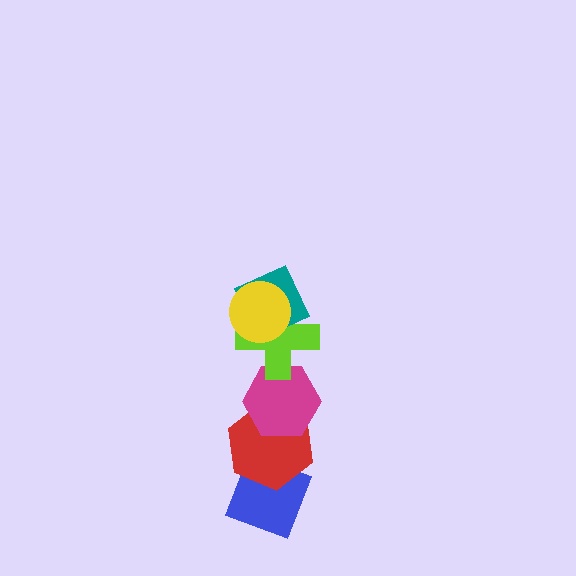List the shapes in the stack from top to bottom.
From top to bottom: the yellow circle, the teal diamond, the lime cross, the magenta hexagon, the red hexagon, the blue diamond.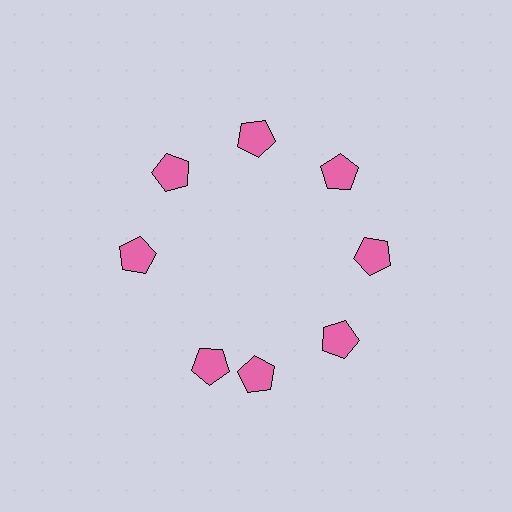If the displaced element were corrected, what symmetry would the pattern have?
It would have 8-fold rotational symmetry — the pattern would map onto itself every 45 degrees.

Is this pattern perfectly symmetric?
No. The 8 pink pentagons are arranged in a ring, but one element near the 8 o'clock position is rotated out of alignment along the ring, breaking the 8-fold rotational symmetry.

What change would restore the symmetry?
The symmetry would be restored by rotating it back into even spacing with its neighbors so that all 8 pentagons sit at equal angles and equal distance from the center.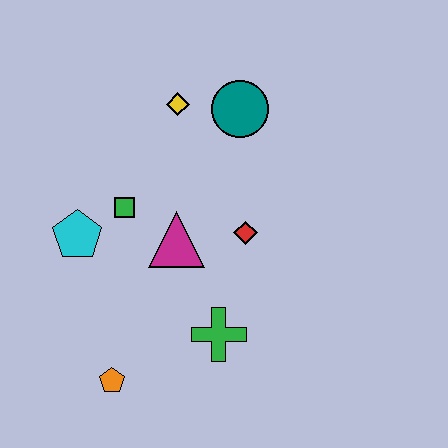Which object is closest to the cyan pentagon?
The green square is closest to the cyan pentagon.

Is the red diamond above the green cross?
Yes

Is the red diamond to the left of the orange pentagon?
No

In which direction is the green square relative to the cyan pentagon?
The green square is to the right of the cyan pentagon.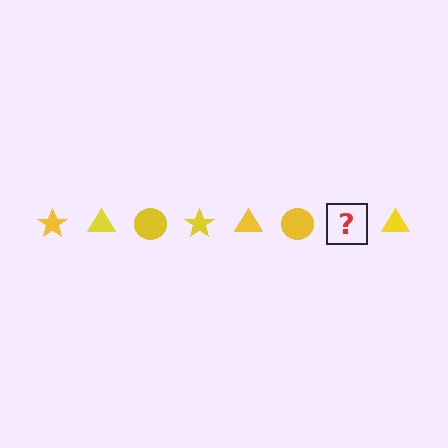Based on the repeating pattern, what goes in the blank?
The blank should be a yellow star.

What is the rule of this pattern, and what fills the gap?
The rule is that the pattern cycles through star, triangle, circle shapes in yellow. The gap should be filled with a yellow star.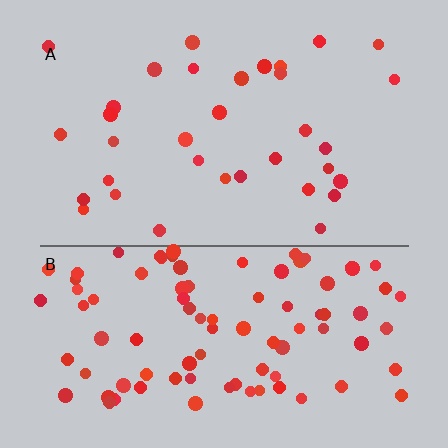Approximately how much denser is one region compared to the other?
Approximately 2.7× — region B over region A.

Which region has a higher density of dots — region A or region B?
B (the bottom).